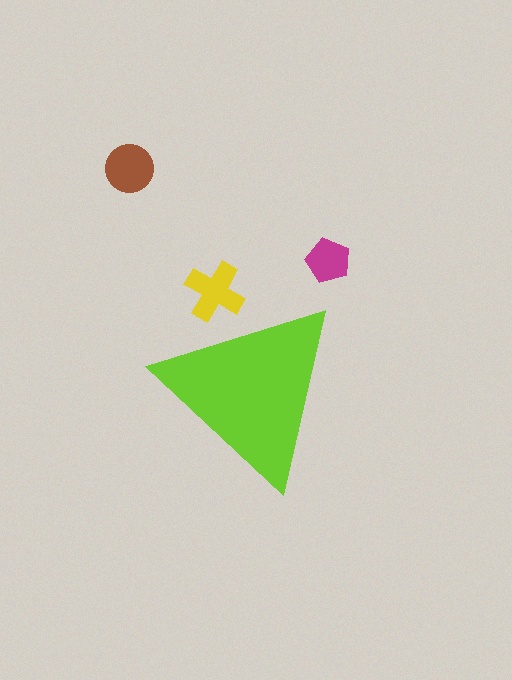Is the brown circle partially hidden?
No, the brown circle is fully visible.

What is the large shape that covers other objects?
A lime triangle.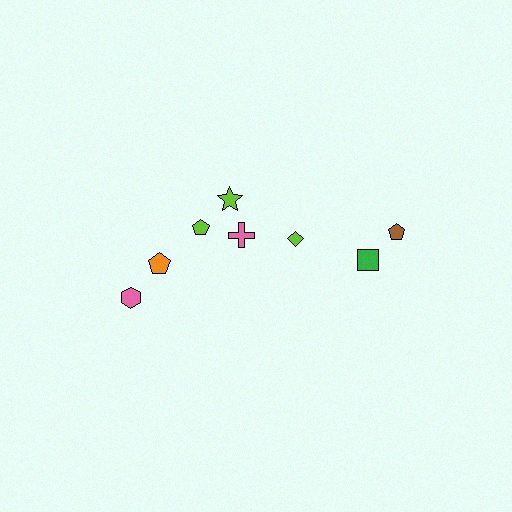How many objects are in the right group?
There are 3 objects.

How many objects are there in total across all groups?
There are 8 objects.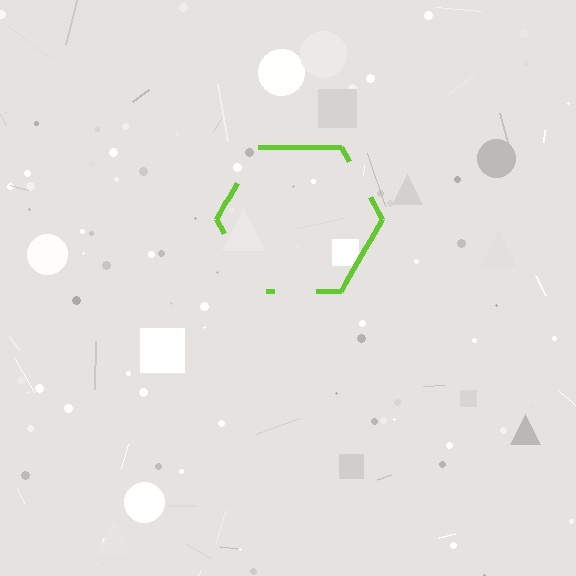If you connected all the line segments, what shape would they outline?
They would outline a hexagon.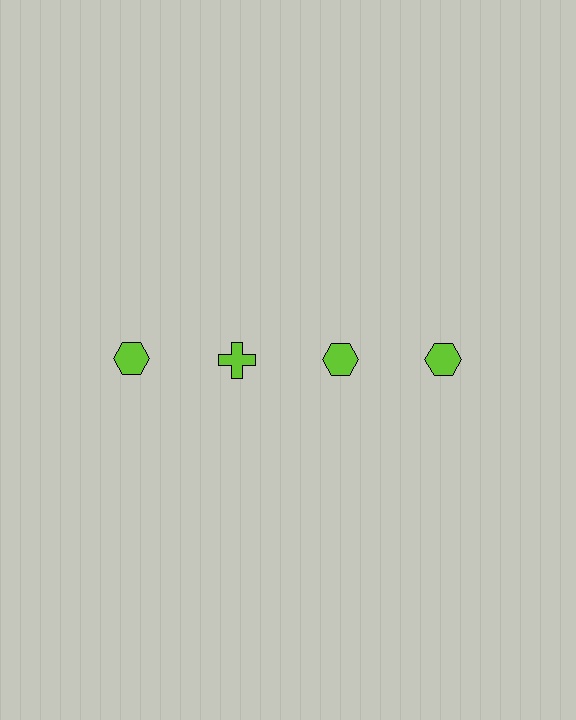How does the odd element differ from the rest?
It has a different shape: cross instead of hexagon.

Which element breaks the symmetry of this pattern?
The lime cross in the top row, second from left column breaks the symmetry. All other shapes are lime hexagons.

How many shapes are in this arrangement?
There are 4 shapes arranged in a grid pattern.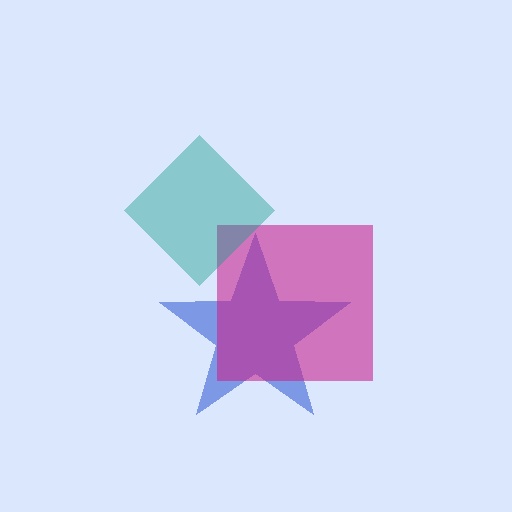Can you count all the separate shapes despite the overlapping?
Yes, there are 3 separate shapes.